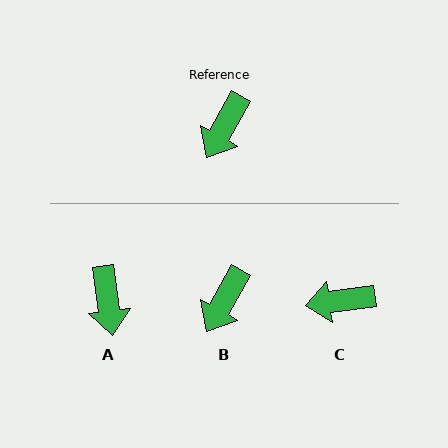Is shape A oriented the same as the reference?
No, it is off by about 37 degrees.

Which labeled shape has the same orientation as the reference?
B.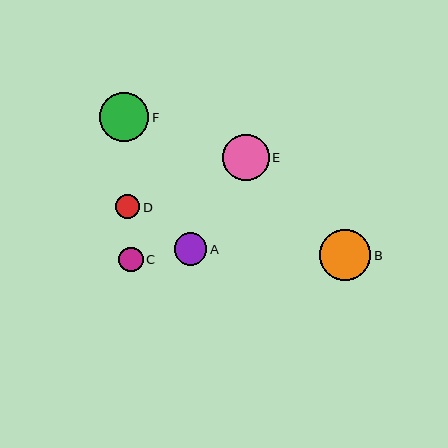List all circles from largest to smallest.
From largest to smallest: B, F, E, A, D, C.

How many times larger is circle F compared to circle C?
Circle F is approximately 2.0 times the size of circle C.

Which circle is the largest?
Circle B is the largest with a size of approximately 51 pixels.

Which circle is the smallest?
Circle C is the smallest with a size of approximately 24 pixels.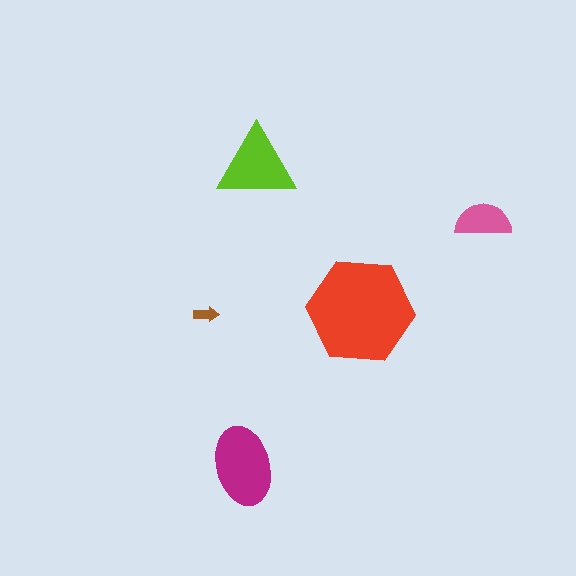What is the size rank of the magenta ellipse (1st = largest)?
2nd.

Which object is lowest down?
The magenta ellipse is bottommost.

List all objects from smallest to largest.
The brown arrow, the pink semicircle, the lime triangle, the magenta ellipse, the red hexagon.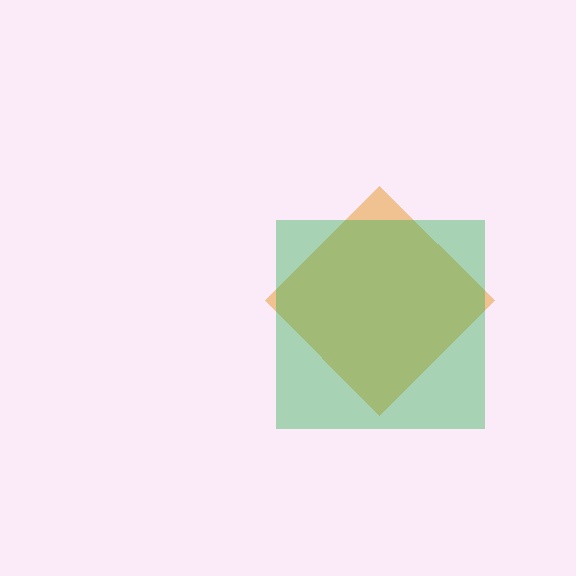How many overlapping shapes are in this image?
There are 2 overlapping shapes in the image.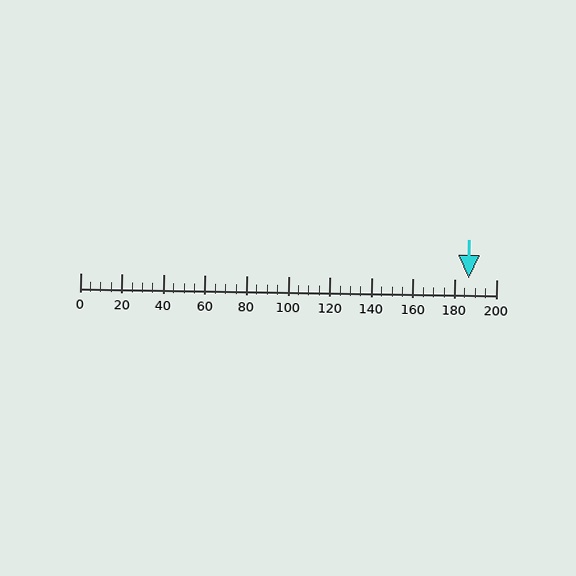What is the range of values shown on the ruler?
The ruler shows values from 0 to 200.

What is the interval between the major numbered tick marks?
The major tick marks are spaced 20 units apart.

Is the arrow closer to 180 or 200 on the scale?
The arrow is closer to 180.